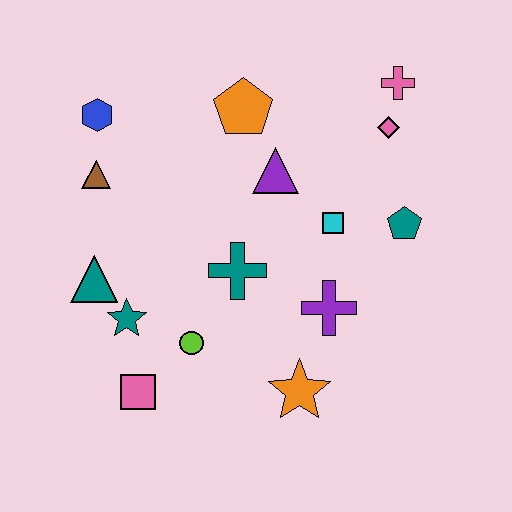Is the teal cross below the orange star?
No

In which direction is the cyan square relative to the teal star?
The cyan square is to the right of the teal star.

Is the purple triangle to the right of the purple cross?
No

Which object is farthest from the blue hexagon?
The orange star is farthest from the blue hexagon.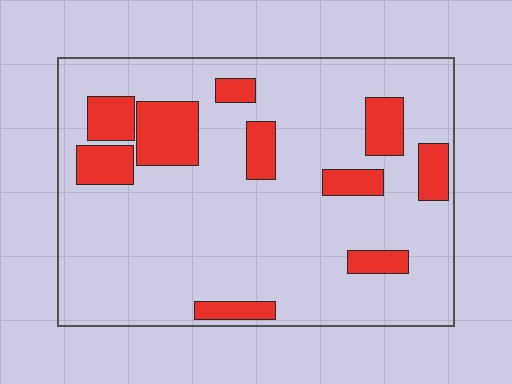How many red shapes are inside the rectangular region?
10.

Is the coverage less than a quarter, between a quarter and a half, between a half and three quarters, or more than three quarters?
Less than a quarter.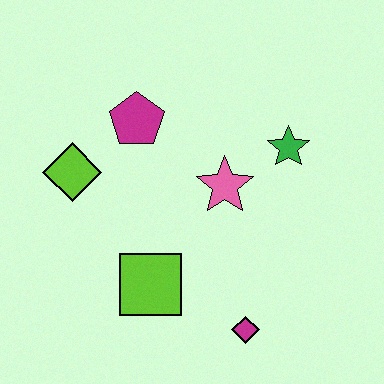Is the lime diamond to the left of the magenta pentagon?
Yes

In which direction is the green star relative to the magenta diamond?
The green star is above the magenta diamond.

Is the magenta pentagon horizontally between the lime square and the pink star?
No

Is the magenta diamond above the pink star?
No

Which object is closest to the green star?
The pink star is closest to the green star.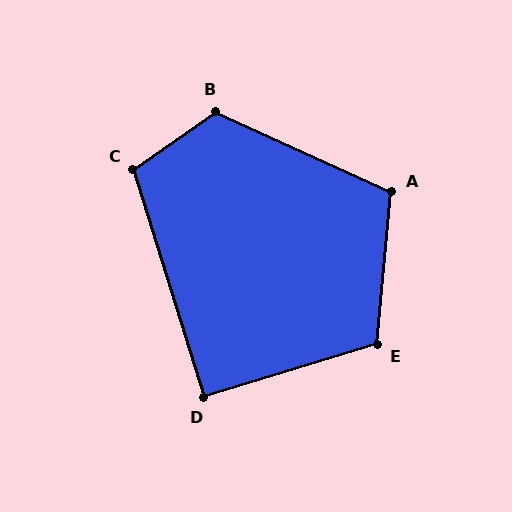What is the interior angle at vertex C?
Approximately 108 degrees (obtuse).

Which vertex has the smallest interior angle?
D, at approximately 91 degrees.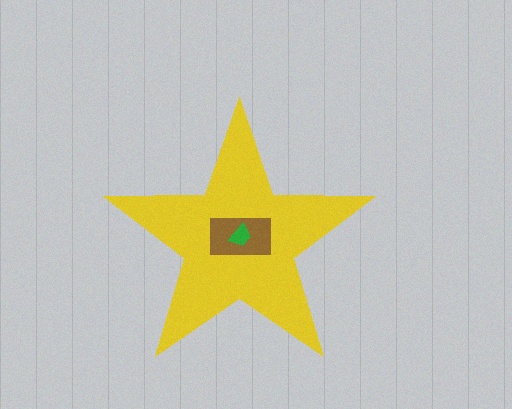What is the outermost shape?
The yellow star.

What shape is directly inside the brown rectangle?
The green trapezoid.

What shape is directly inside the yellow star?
The brown rectangle.